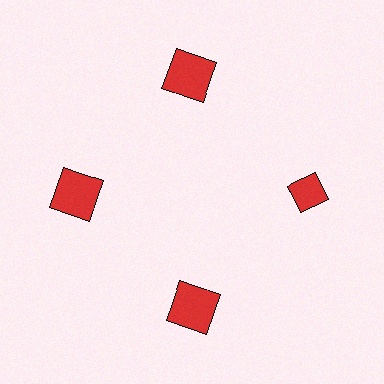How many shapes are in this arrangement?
There are 4 shapes arranged in a ring pattern.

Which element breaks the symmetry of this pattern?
The red diamond at roughly the 3 o'clock position breaks the symmetry. All other shapes are red squares.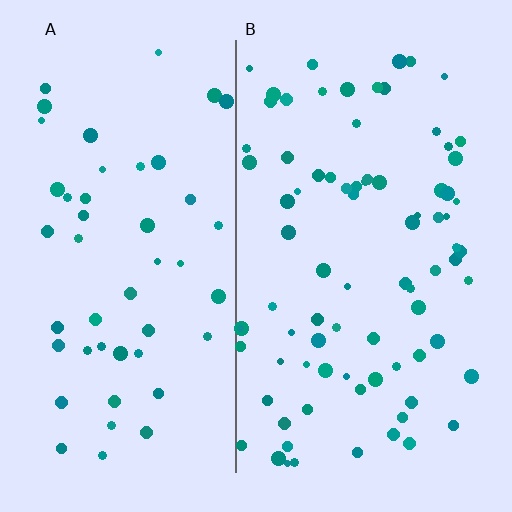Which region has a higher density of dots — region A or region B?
B (the right).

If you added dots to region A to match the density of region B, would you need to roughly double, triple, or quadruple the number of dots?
Approximately double.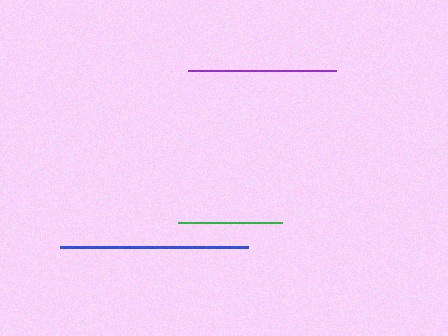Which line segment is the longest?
The blue line is the longest at approximately 188 pixels.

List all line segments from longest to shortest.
From longest to shortest: blue, purple, green.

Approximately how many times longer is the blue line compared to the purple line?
The blue line is approximately 1.3 times the length of the purple line.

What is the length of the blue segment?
The blue segment is approximately 188 pixels long.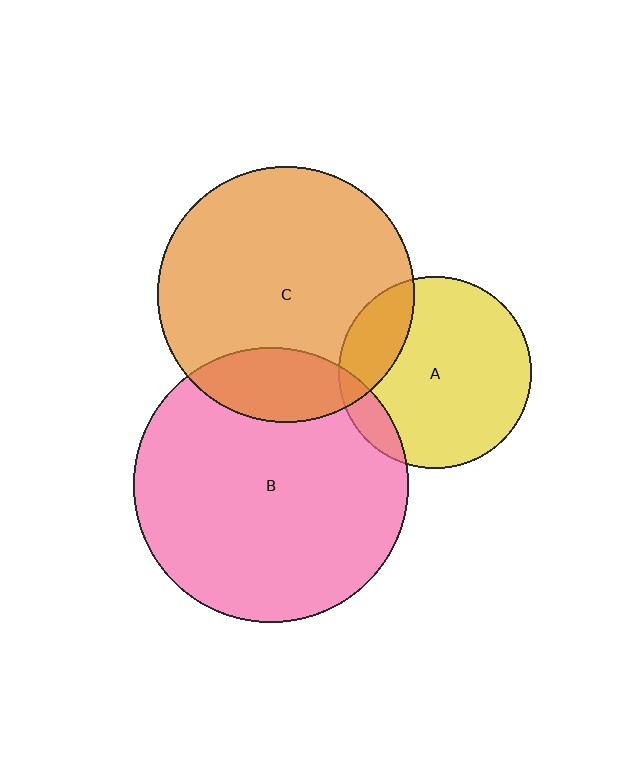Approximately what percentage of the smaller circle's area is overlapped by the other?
Approximately 10%.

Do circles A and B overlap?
Yes.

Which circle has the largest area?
Circle B (pink).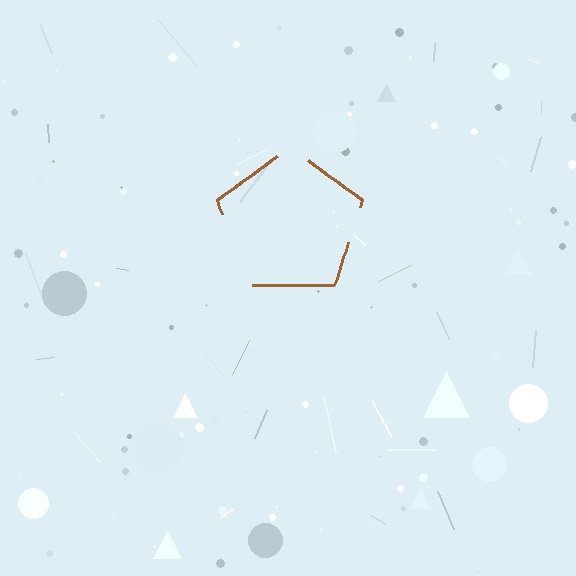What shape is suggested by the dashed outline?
The dashed outline suggests a pentagon.